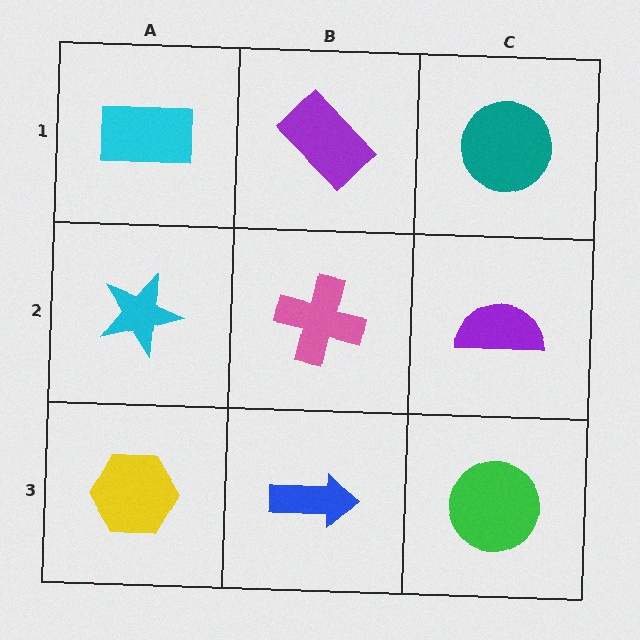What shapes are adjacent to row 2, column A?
A cyan rectangle (row 1, column A), a yellow hexagon (row 3, column A), a pink cross (row 2, column B).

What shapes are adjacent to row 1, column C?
A purple semicircle (row 2, column C), a purple rectangle (row 1, column B).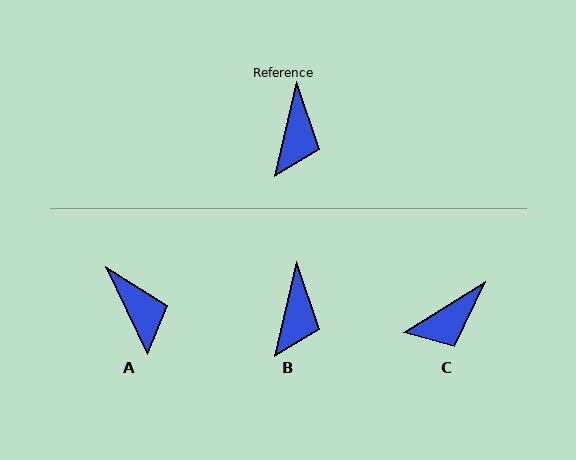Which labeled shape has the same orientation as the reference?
B.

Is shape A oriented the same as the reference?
No, it is off by about 39 degrees.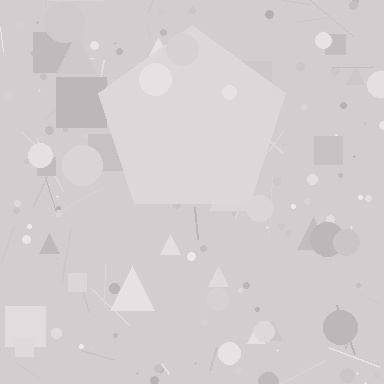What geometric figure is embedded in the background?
A pentagon is embedded in the background.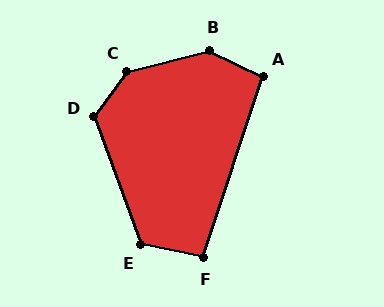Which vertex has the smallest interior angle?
F, at approximately 97 degrees.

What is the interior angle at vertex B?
Approximately 139 degrees (obtuse).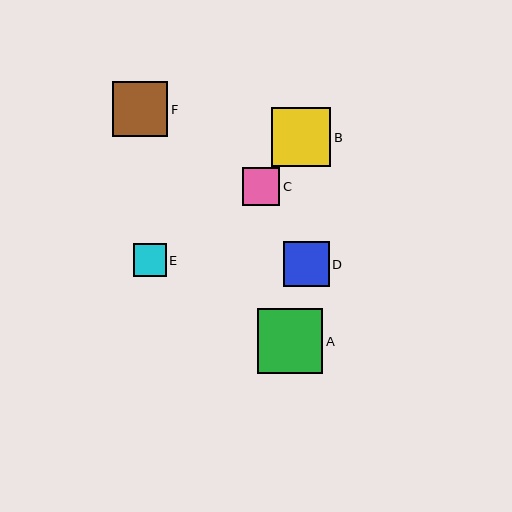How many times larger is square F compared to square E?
Square F is approximately 1.7 times the size of square E.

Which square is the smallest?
Square E is the smallest with a size of approximately 33 pixels.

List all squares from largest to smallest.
From largest to smallest: A, B, F, D, C, E.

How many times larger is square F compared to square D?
Square F is approximately 1.2 times the size of square D.